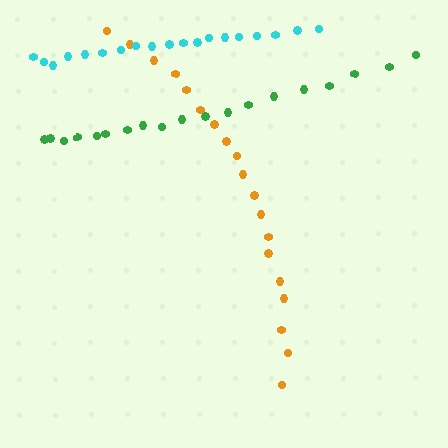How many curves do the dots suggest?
There are 3 distinct paths.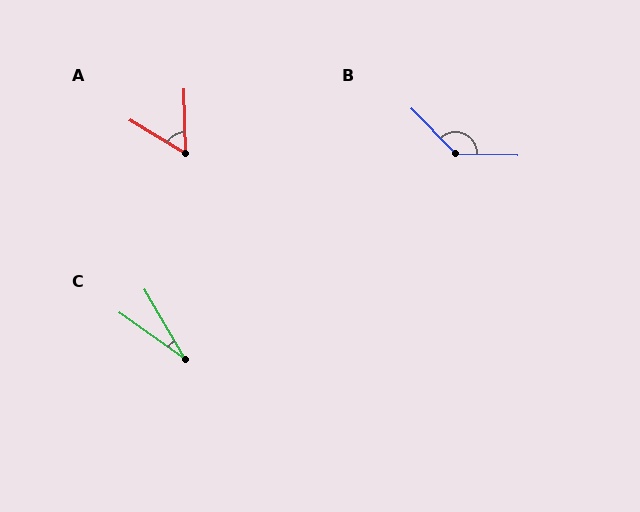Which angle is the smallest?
C, at approximately 25 degrees.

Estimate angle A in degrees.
Approximately 58 degrees.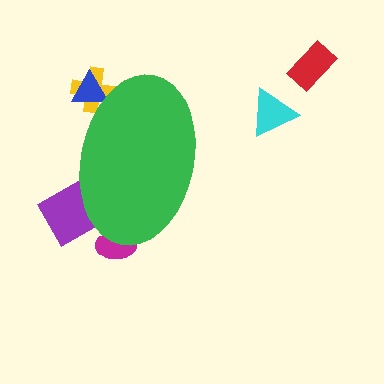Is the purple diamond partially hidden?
Yes, the purple diamond is partially hidden behind the green ellipse.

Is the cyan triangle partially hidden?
No, the cyan triangle is fully visible.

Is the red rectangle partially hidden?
No, the red rectangle is fully visible.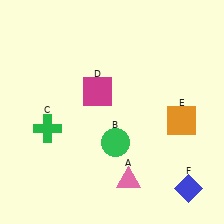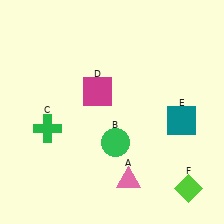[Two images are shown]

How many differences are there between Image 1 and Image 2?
There are 2 differences between the two images.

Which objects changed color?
E changed from orange to teal. F changed from blue to lime.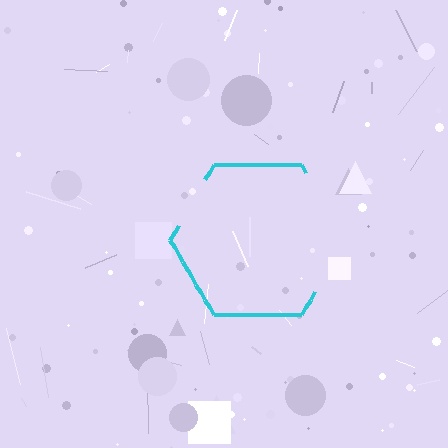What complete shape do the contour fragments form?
The contour fragments form a hexagon.